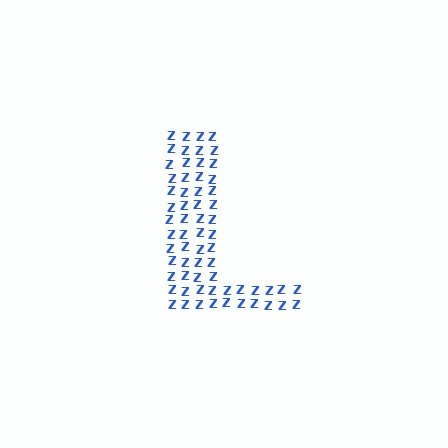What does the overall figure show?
The overall figure shows the letter L.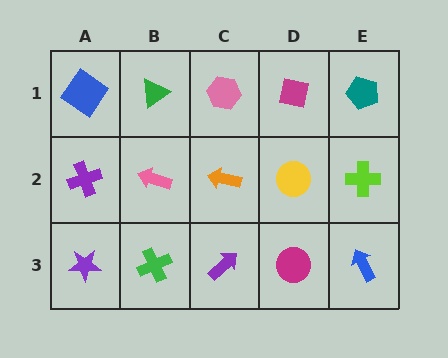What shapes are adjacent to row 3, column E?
A lime cross (row 2, column E), a magenta circle (row 3, column D).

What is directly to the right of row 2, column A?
A pink arrow.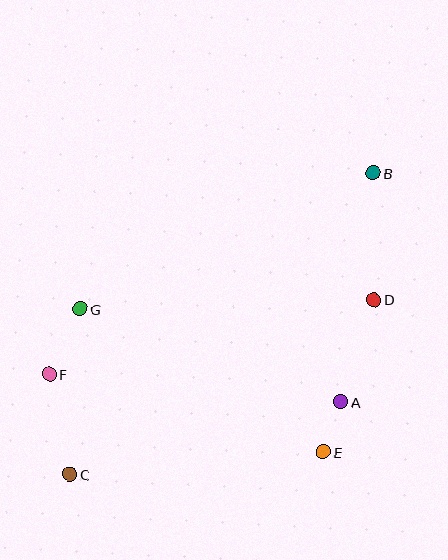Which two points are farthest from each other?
Points B and C are farthest from each other.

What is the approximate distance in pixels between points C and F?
The distance between C and F is approximately 102 pixels.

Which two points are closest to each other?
Points A and E are closest to each other.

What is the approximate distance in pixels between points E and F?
The distance between E and F is approximately 285 pixels.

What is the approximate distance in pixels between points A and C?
The distance between A and C is approximately 280 pixels.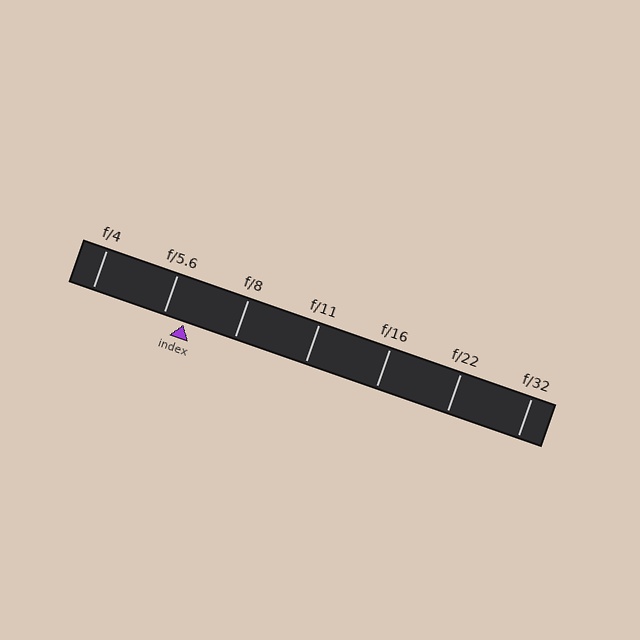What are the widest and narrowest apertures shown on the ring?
The widest aperture shown is f/4 and the narrowest is f/32.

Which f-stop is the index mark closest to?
The index mark is closest to f/5.6.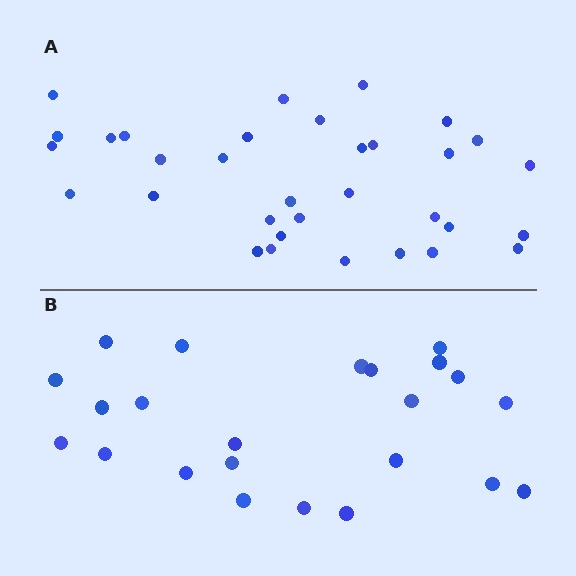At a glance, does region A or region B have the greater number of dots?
Region A (the top region) has more dots.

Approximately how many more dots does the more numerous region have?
Region A has roughly 10 or so more dots than region B.